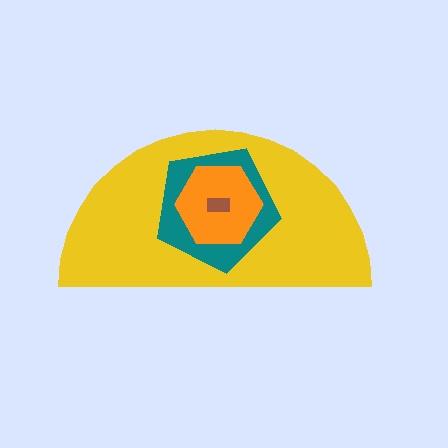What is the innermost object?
The brown rectangle.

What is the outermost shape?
The yellow semicircle.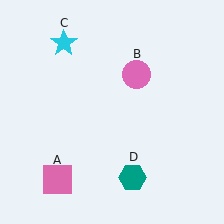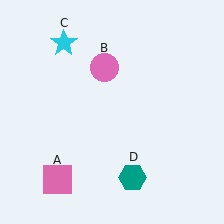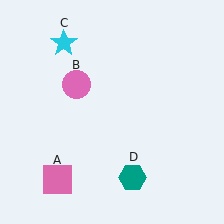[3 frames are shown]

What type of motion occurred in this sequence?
The pink circle (object B) rotated counterclockwise around the center of the scene.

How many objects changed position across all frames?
1 object changed position: pink circle (object B).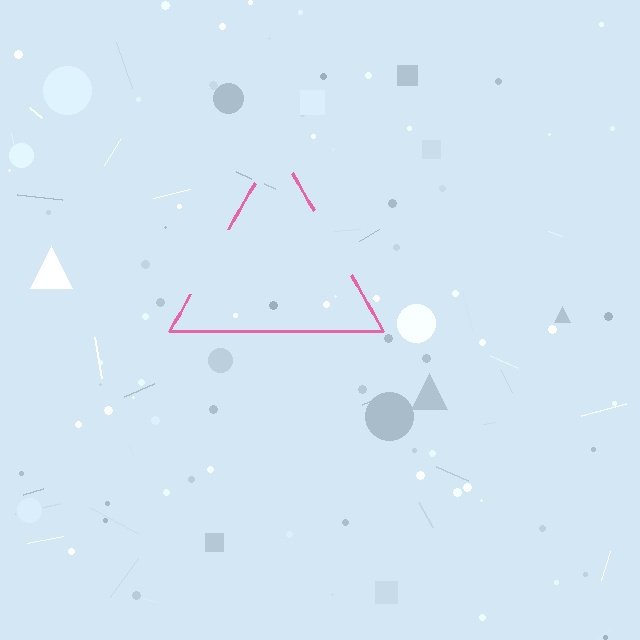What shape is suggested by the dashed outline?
The dashed outline suggests a triangle.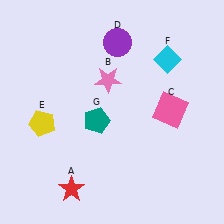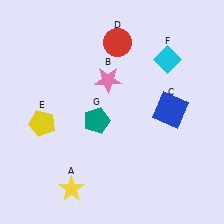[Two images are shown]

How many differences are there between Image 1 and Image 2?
There are 3 differences between the two images.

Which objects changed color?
A changed from red to yellow. C changed from pink to blue. D changed from purple to red.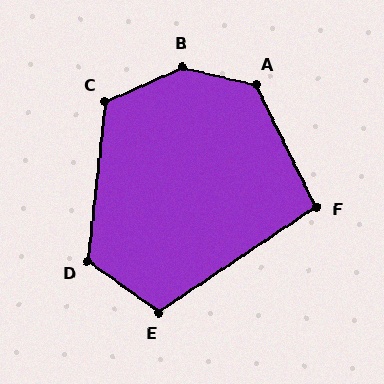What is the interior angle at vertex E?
Approximately 110 degrees (obtuse).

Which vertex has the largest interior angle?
B, at approximately 143 degrees.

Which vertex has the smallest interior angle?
F, at approximately 98 degrees.